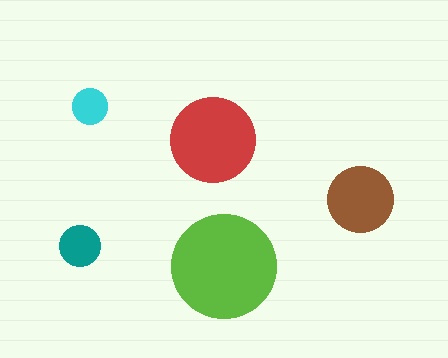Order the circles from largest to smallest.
the lime one, the red one, the brown one, the teal one, the cyan one.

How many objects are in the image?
There are 5 objects in the image.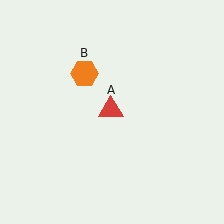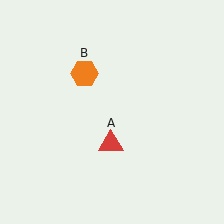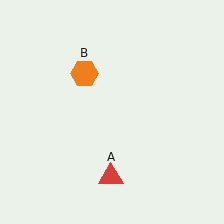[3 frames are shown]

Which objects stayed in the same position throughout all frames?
Orange hexagon (object B) remained stationary.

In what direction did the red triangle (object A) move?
The red triangle (object A) moved down.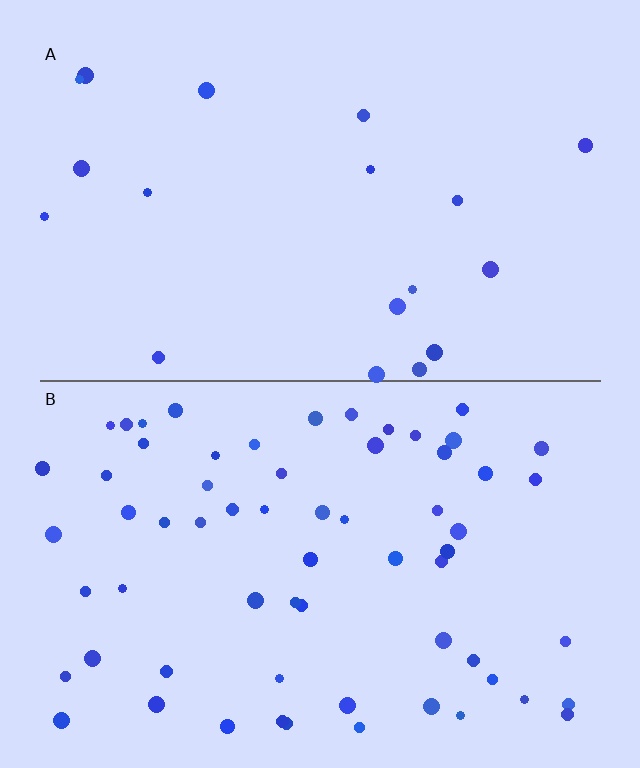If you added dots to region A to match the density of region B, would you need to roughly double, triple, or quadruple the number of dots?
Approximately quadruple.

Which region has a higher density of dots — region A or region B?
B (the bottom).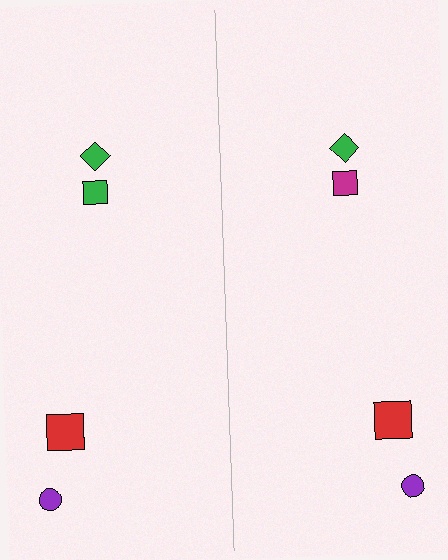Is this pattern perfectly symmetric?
No, the pattern is not perfectly symmetric. The magenta square on the right side breaks the symmetry — its mirror counterpart is green.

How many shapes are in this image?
There are 8 shapes in this image.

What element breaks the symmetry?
The magenta square on the right side breaks the symmetry — its mirror counterpart is green.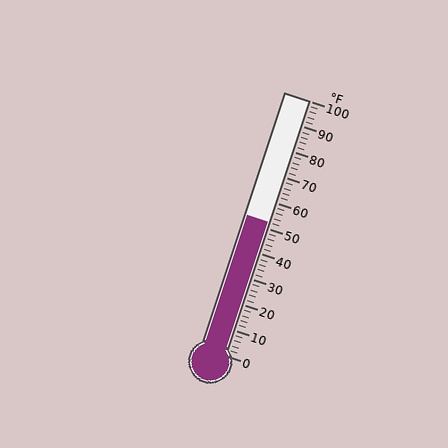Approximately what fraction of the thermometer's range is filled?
The thermometer is filled to approximately 50% of its range.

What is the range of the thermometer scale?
The thermometer scale ranges from 0°F to 100°F.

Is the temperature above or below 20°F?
The temperature is above 20°F.